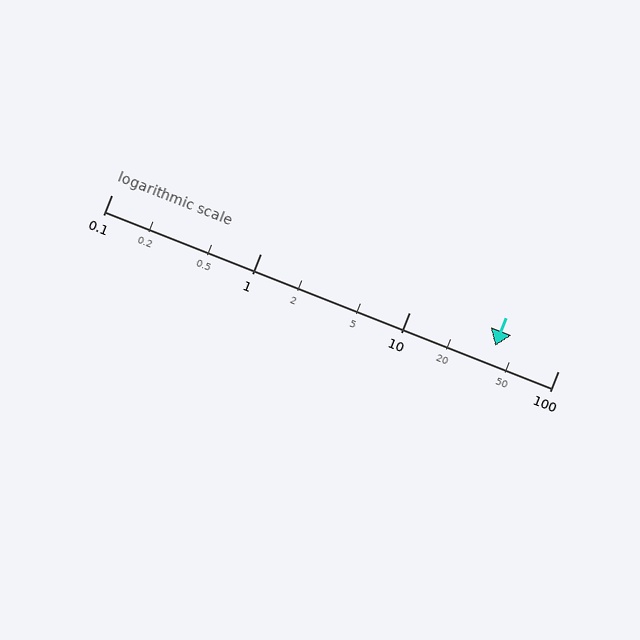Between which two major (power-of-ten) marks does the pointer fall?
The pointer is between 10 and 100.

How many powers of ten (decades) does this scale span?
The scale spans 3 decades, from 0.1 to 100.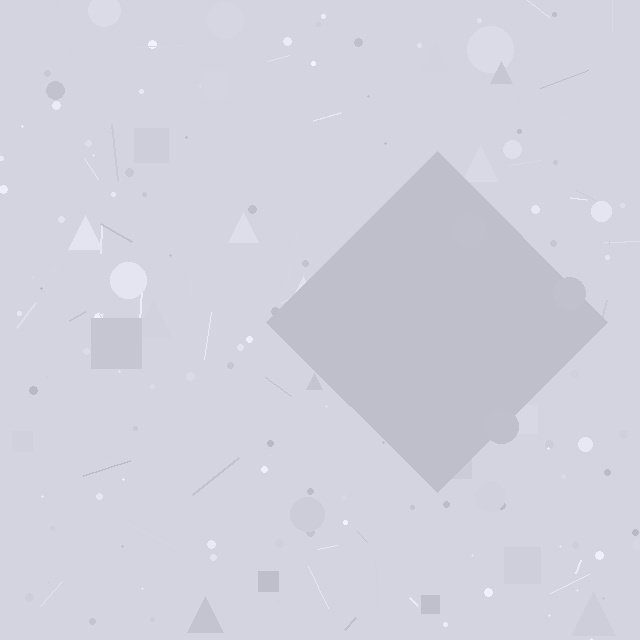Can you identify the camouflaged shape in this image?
The camouflaged shape is a diamond.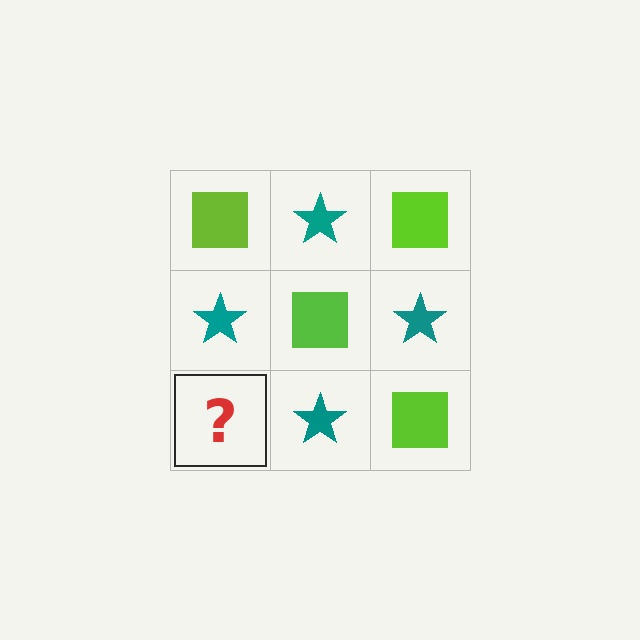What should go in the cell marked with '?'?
The missing cell should contain a lime square.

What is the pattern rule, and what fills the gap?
The rule is that it alternates lime square and teal star in a checkerboard pattern. The gap should be filled with a lime square.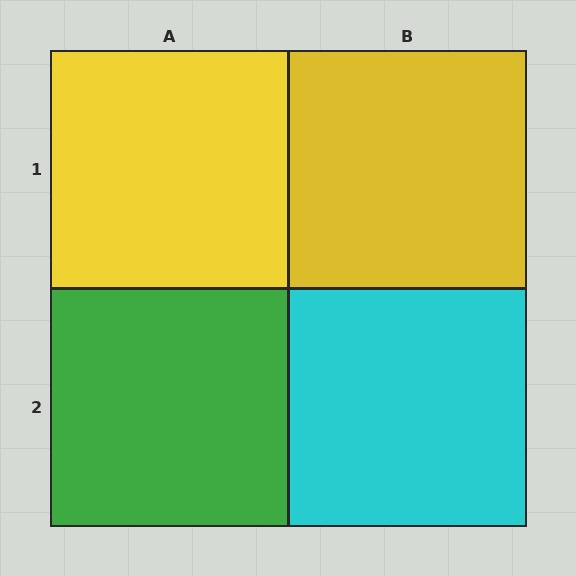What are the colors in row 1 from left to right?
Yellow, yellow.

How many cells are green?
1 cell is green.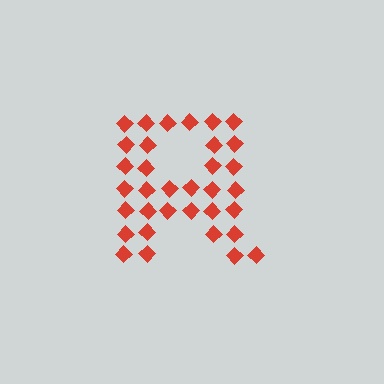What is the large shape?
The large shape is the letter R.